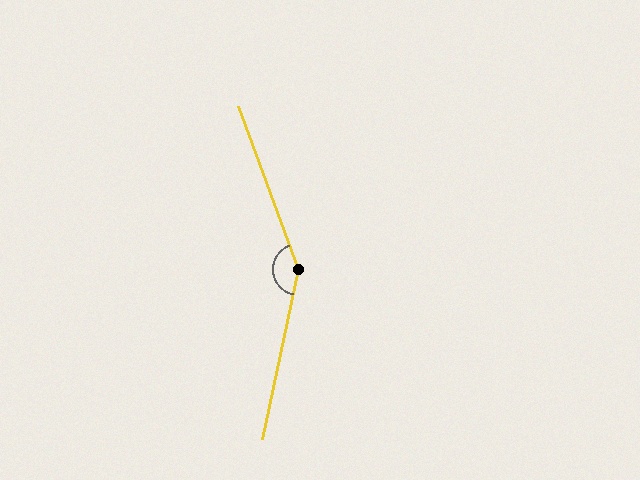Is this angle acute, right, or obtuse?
It is obtuse.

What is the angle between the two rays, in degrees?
Approximately 148 degrees.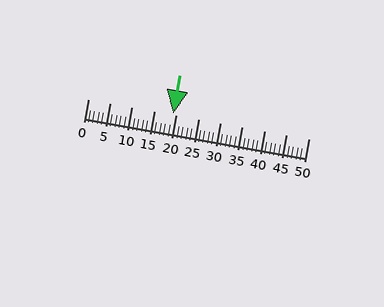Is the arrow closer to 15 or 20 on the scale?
The arrow is closer to 20.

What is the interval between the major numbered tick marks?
The major tick marks are spaced 5 units apart.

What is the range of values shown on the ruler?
The ruler shows values from 0 to 50.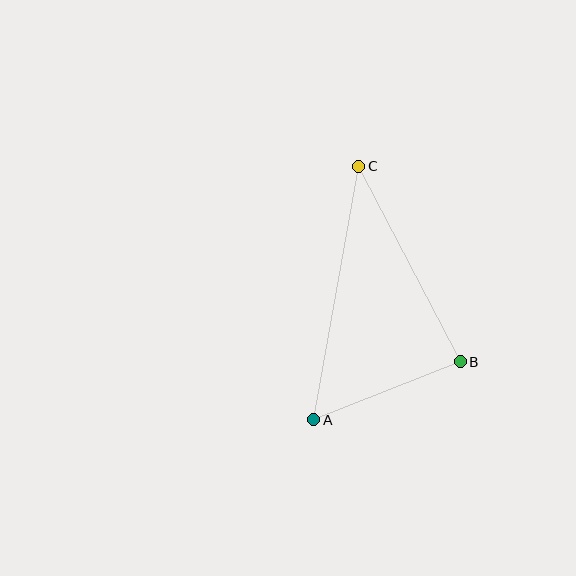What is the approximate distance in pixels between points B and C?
The distance between B and C is approximately 220 pixels.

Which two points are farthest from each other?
Points A and C are farthest from each other.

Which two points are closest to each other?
Points A and B are closest to each other.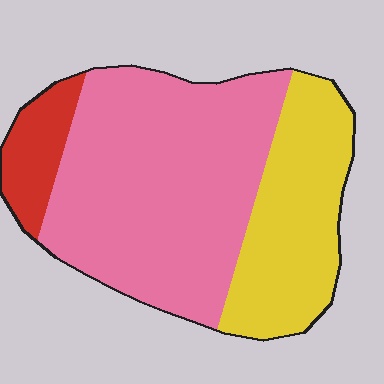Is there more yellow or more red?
Yellow.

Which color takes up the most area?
Pink, at roughly 60%.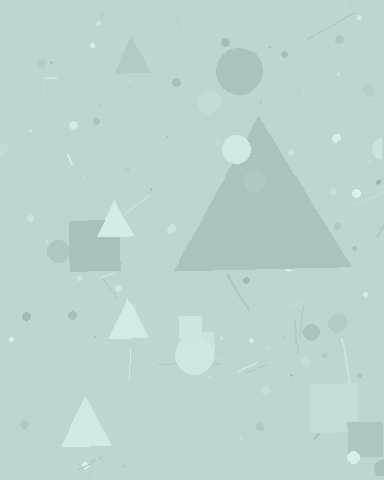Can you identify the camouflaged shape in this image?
The camouflaged shape is a triangle.